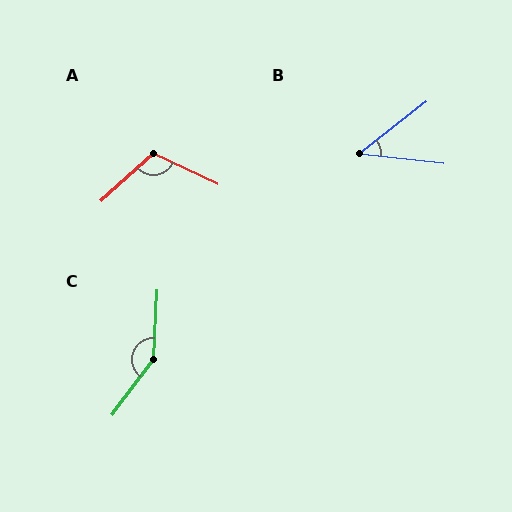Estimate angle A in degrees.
Approximately 112 degrees.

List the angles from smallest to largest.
B (44°), A (112°), C (146°).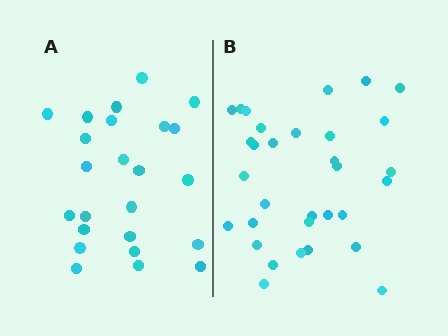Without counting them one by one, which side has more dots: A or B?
Region B (the right region) has more dots.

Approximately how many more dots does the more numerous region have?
Region B has roughly 8 or so more dots than region A.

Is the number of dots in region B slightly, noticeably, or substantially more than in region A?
Region B has noticeably more, but not dramatically so. The ratio is roughly 1.3 to 1.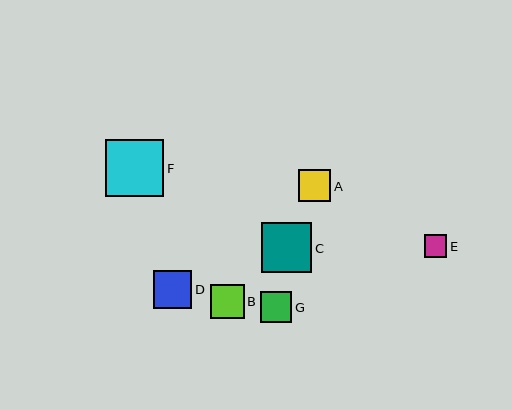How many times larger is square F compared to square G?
Square F is approximately 1.8 times the size of square G.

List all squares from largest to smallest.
From largest to smallest: F, C, D, B, A, G, E.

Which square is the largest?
Square F is the largest with a size of approximately 58 pixels.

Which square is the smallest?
Square E is the smallest with a size of approximately 23 pixels.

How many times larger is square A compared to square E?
Square A is approximately 1.4 times the size of square E.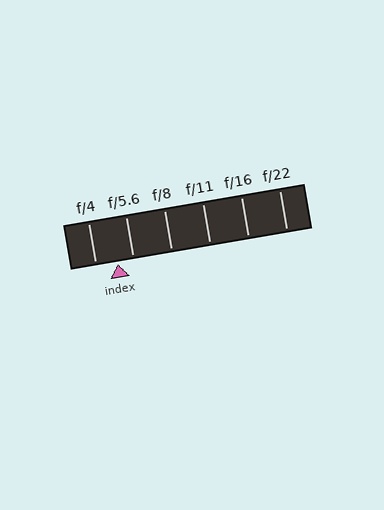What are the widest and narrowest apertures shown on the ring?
The widest aperture shown is f/4 and the narrowest is f/22.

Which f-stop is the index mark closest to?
The index mark is closest to f/5.6.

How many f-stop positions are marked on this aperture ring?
There are 6 f-stop positions marked.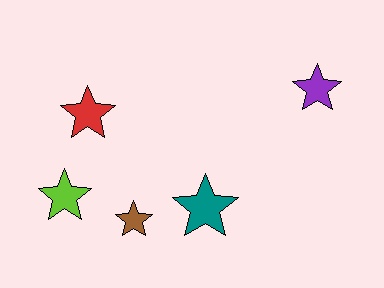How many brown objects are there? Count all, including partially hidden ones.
There is 1 brown object.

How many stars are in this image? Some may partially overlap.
There are 5 stars.